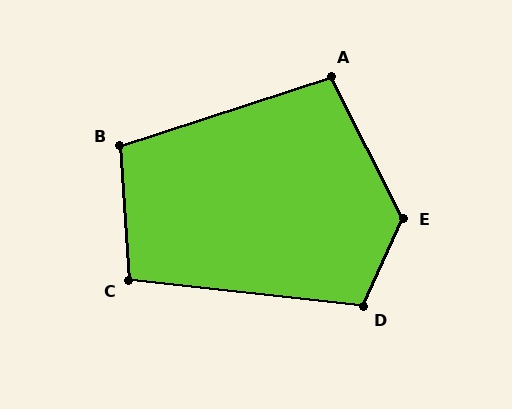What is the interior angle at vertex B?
Approximately 104 degrees (obtuse).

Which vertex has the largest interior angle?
E, at approximately 129 degrees.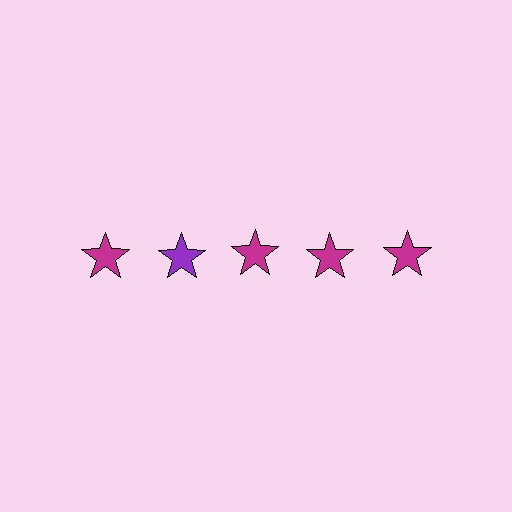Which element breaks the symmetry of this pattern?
The purple star in the top row, second from left column breaks the symmetry. All other shapes are magenta stars.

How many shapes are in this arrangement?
There are 5 shapes arranged in a grid pattern.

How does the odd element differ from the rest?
It has a different color: purple instead of magenta.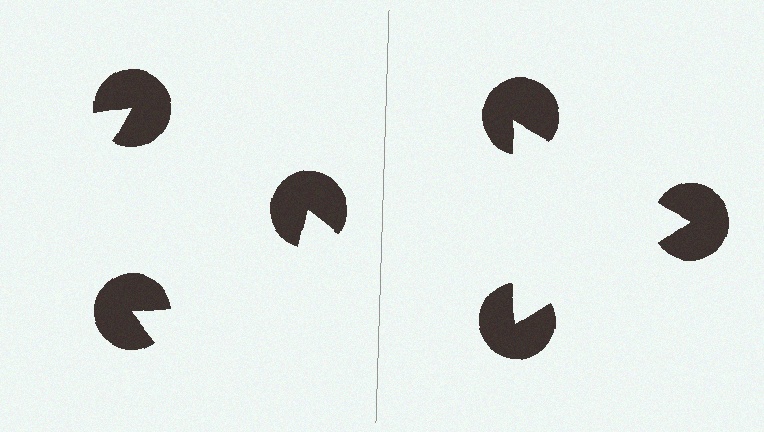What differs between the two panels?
The pac-man discs are positioned identically on both sides; only the wedge orientations differ. On the right they align to a triangle; on the left they are misaligned.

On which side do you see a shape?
An illusory triangle appears on the right side. On the left side the wedge cuts are rotated, so no coherent shape forms.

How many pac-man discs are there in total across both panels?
6 — 3 on each side.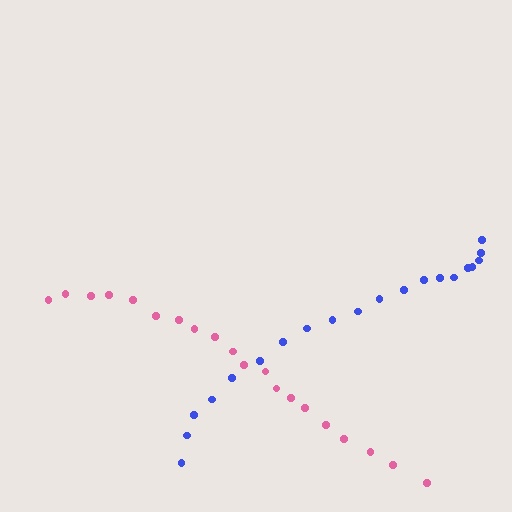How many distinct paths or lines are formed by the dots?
There are 2 distinct paths.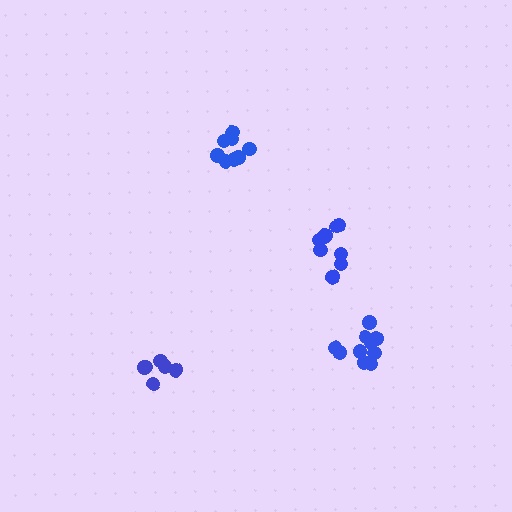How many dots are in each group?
Group 1: 10 dots, Group 2: 10 dots, Group 3: 8 dots, Group 4: 6 dots (34 total).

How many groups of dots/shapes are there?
There are 4 groups.